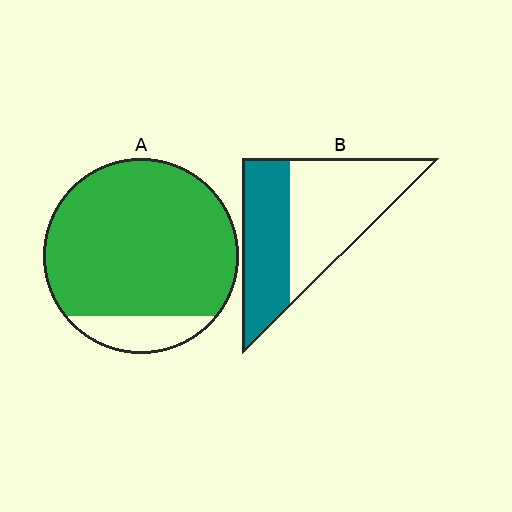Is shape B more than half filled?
No.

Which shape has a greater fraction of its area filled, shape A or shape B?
Shape A.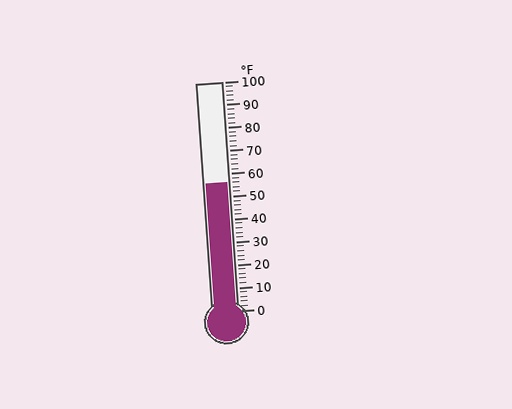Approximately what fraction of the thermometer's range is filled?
The thermometer is filled to approximately 55% of its range.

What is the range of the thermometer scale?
The thermometer scale ranges from 0°F to 100°F.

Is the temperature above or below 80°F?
The temperature is below 80°F.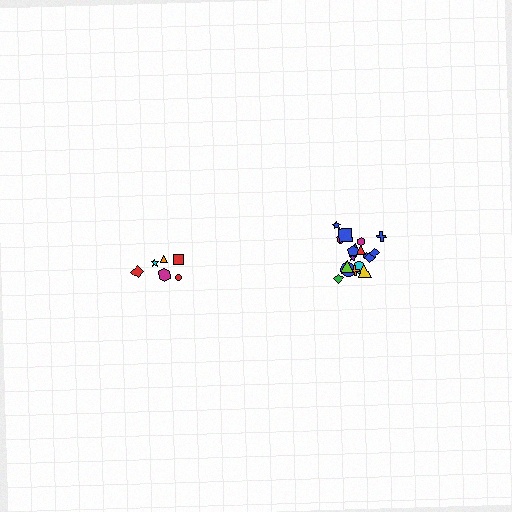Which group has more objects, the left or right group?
The right group.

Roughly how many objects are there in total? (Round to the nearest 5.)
Roughly 25 objects in total.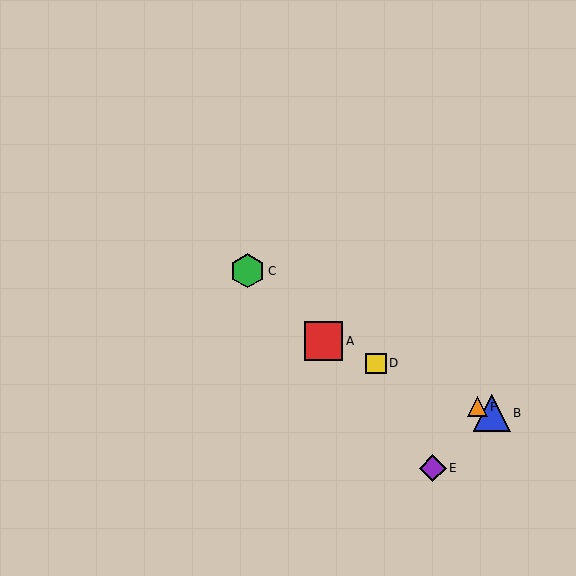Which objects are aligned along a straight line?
Objects A, B, D, F are aligned along a straight line.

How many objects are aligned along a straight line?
4 objects (A, B, D, F) are aligned along a straight line.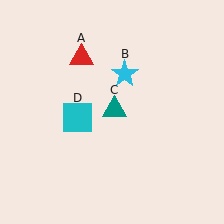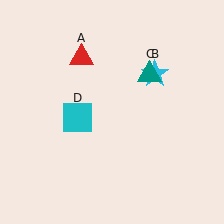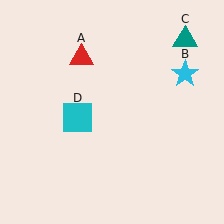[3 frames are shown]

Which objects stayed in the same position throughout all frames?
Red triangle (object A) and cyan square (object D) remained stationary.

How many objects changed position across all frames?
2 objects changed position: cyan star (object B), teal triangle (object C).